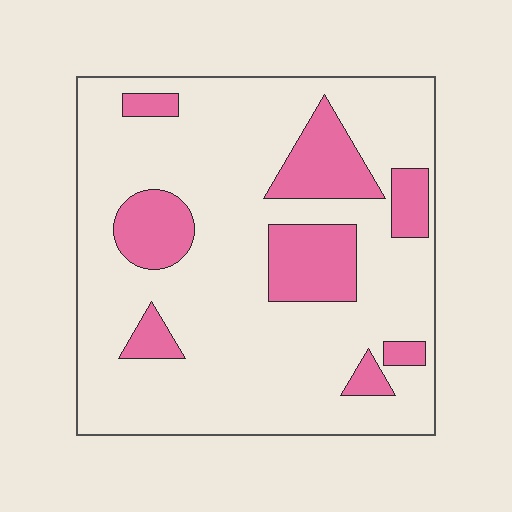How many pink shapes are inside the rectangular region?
8.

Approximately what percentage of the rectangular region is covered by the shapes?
Approximately 20%.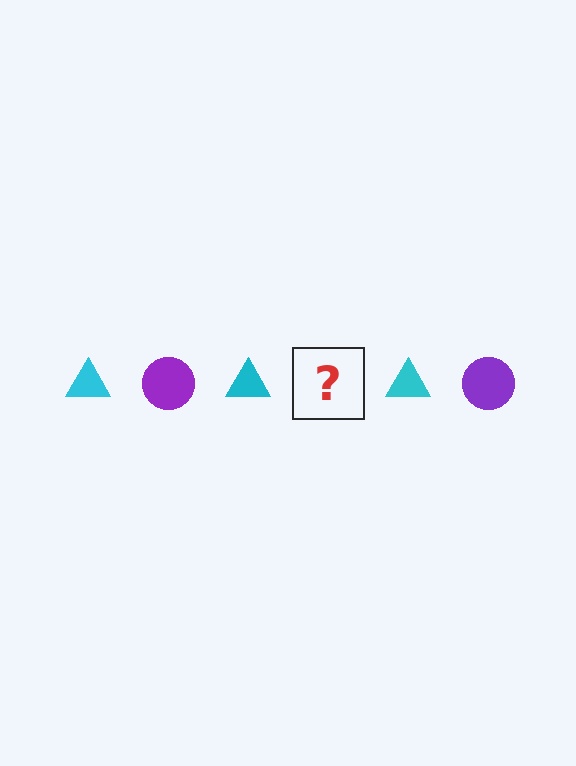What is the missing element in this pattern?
The missing element is a purple circle.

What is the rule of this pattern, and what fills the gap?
The rule is that the pattern alternates between cyan triangle and purple circle. The gap should be filled with a purple circle.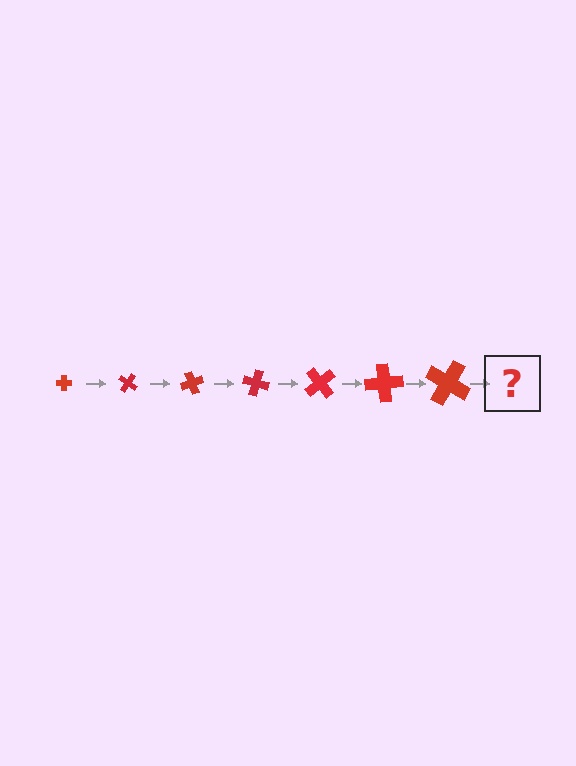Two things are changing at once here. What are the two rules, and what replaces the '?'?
The two rules are that the cross grows larger each step and it rotates 35 degrees each step. The '?' should be a cross, larger than the previous one and rotated 245 degrees from the start.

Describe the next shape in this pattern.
It should be a cross, larger than the previous one and rotated 245 degrees from the start.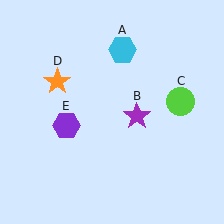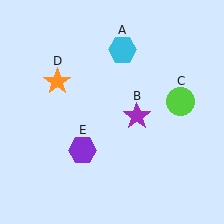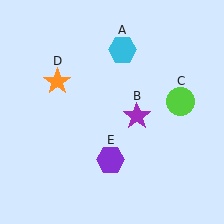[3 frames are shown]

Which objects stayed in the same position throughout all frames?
Cyan hexagon (object A) and purple star (object B) and lime circle (object C) and orange star (object D) remained stationary.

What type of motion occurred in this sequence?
The purple hexagon (object E) rotated counterclockwise around the center of the scene.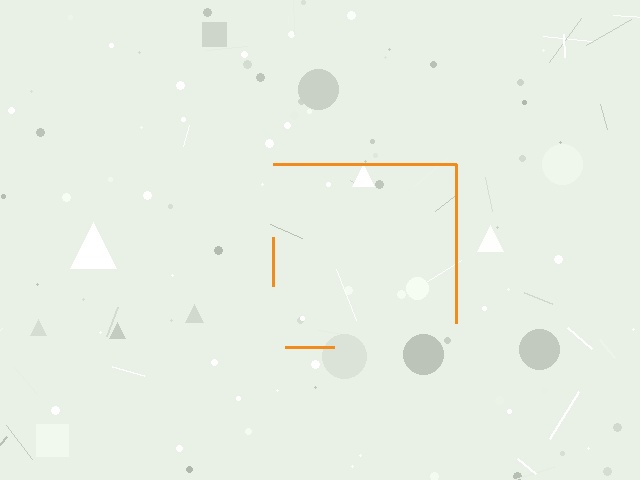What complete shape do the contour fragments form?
The contour fragments form a square.